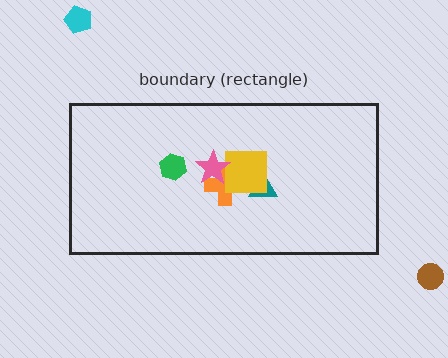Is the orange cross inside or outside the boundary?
Inside.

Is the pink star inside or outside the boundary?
Inside.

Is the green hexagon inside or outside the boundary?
Inside.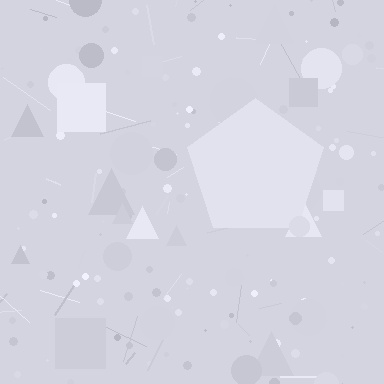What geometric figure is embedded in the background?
A pentagon is embedded in the background.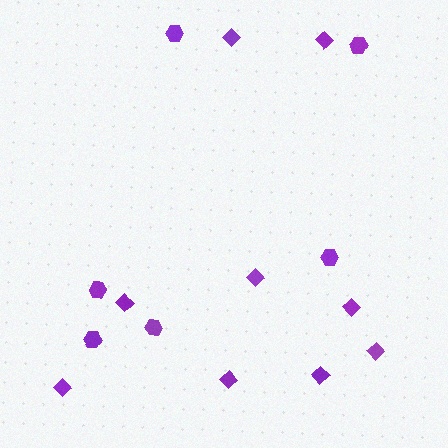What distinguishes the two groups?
There are 2 groups: one group of hexagons (6) and one group of diamonds (9).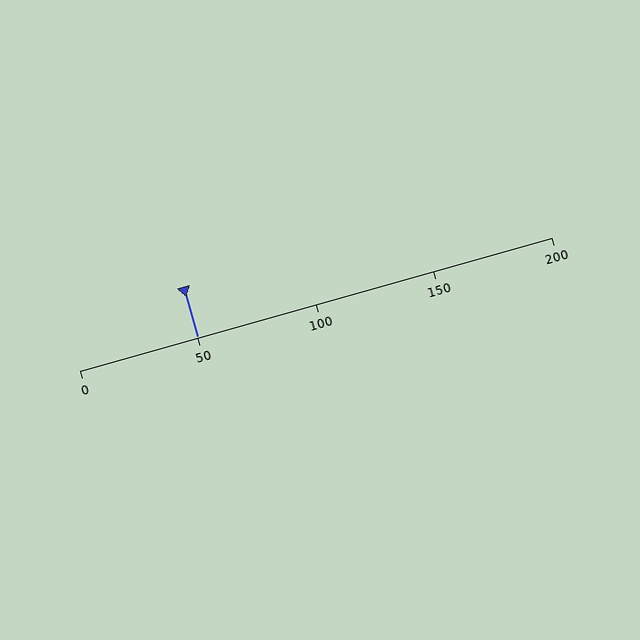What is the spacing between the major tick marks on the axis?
The major ticks are spaced 50 apart.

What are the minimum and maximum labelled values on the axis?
The axis runs from 0 to 200.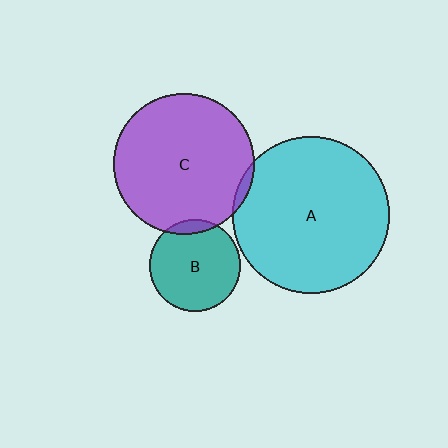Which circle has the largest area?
Circle A (cyan).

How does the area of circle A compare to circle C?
Approximately 1.2 times.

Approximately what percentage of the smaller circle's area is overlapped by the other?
Approximately 5%.